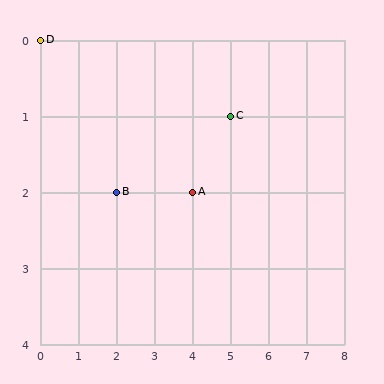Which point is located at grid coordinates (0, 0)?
Point D is at (0, 0).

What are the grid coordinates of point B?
Point B is at grid coordinates (2, 2).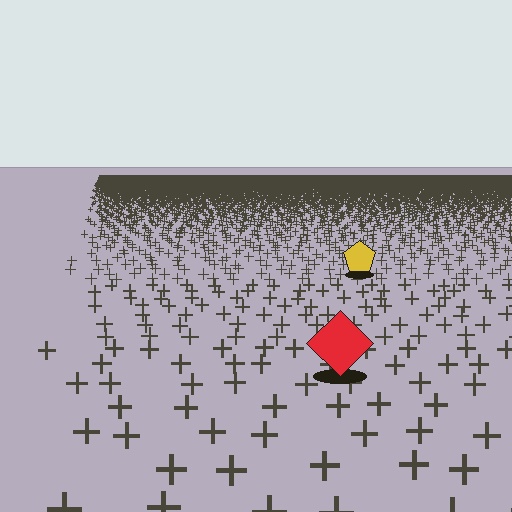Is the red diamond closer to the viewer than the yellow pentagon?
Yes. The red diamond is closer — you can tell from the texture gradient: the ground texture is coarser near it.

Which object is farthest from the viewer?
The yellow pentagon is farthest from the viewer. It appears smaller and the ground texture around it is denser.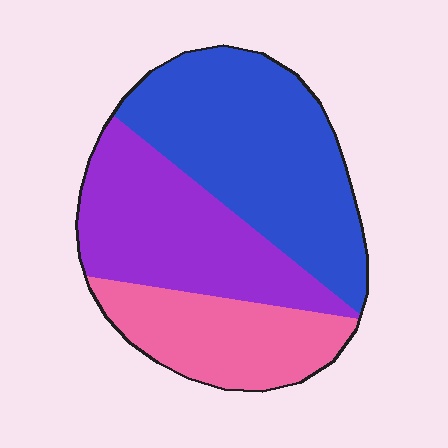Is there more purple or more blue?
Blue.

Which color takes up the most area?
Blue, at roughly 45%.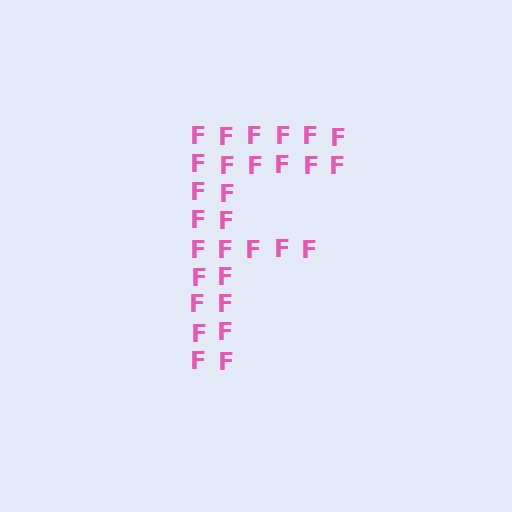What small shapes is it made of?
It is made of small letter F's.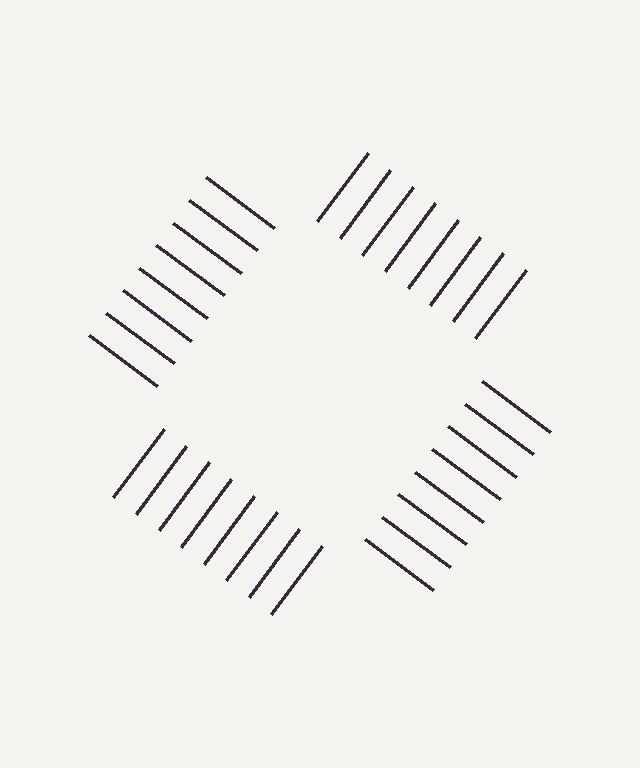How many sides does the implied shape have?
4 sides — the line-ends trace a square.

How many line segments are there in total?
32 — 8 along each of the 4 edges.